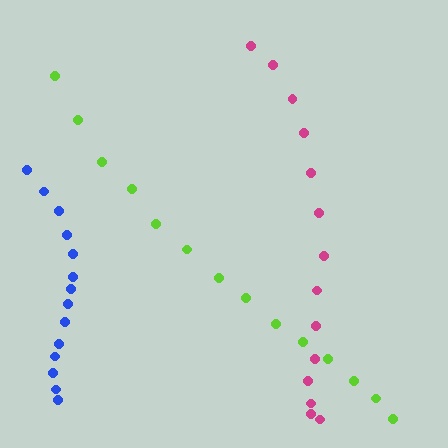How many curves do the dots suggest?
There are 3 distinct paths.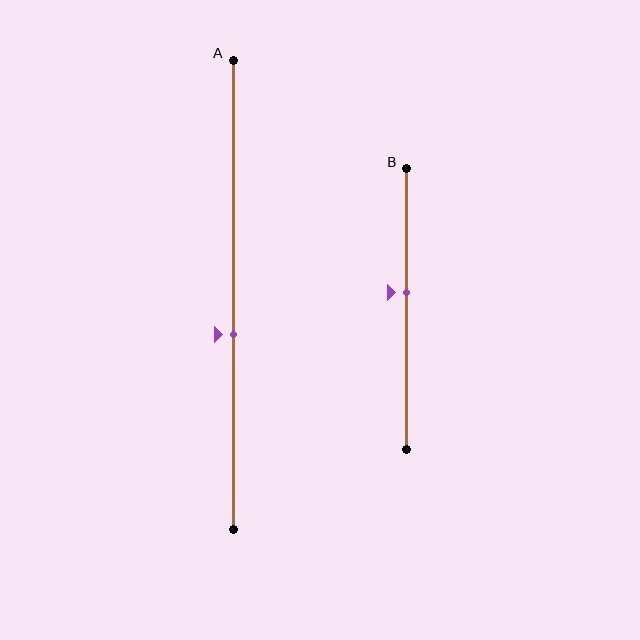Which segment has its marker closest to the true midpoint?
Segment B has its marker closest to the true midpoint.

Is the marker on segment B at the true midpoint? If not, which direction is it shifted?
No, the marker on segment B is shifted upward by about 6% of the segment length.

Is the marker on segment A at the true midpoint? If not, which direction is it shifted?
No, the marker on segment A is shifted downward by about 9% of the segment length.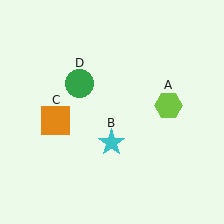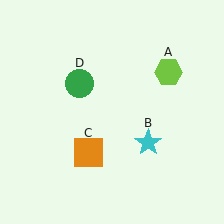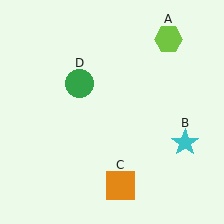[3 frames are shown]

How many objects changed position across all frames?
3 objects changed position: lime hexagon (object A), cyan star (object B), orange square (object C).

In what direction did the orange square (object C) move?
The orange square (object C) moved down and to the right.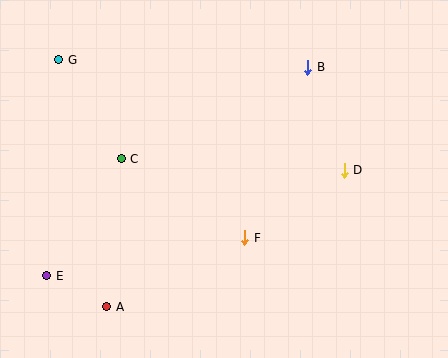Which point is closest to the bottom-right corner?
Point D is closest to the bottom-right corner.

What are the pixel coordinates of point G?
Point G is at (59, 60).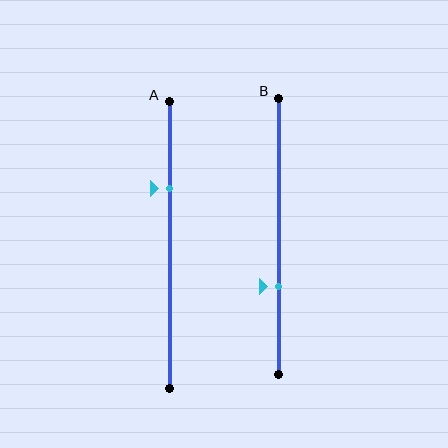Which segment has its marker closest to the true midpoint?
Segment B has its marker closest to the true midpoint.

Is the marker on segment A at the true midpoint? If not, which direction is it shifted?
No, the marker on segment A is shifted upward by about 20% of the segment length.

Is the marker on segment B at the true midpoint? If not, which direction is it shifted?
No, the marker on segment B is shifted downward by about 18% of the segment length.